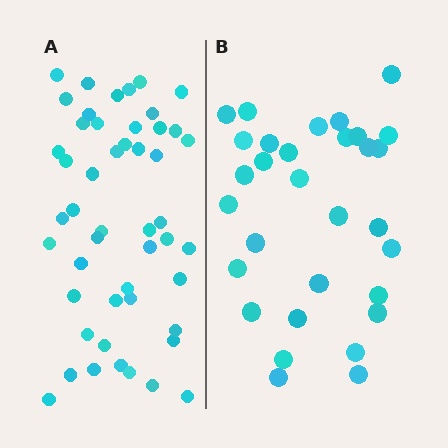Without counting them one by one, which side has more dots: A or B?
Region A (the left region) has more dots.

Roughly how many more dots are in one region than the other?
Region A has approximately 20 more dots than region B.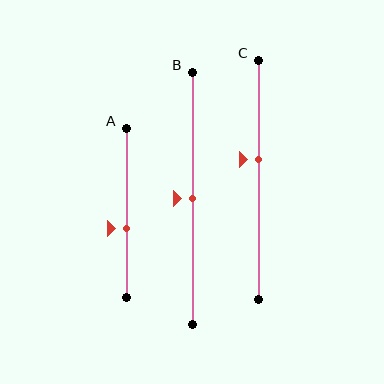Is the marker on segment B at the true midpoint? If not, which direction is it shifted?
Yes, the marker on segment B is at the true midpoint.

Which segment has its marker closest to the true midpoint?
Segment B has its marker closest to the true midpoint.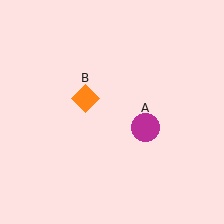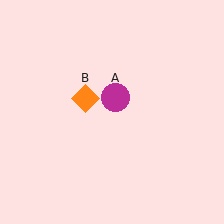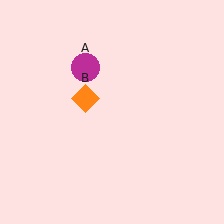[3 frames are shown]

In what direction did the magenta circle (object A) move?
The magenta circle (object A) moved up and to the left.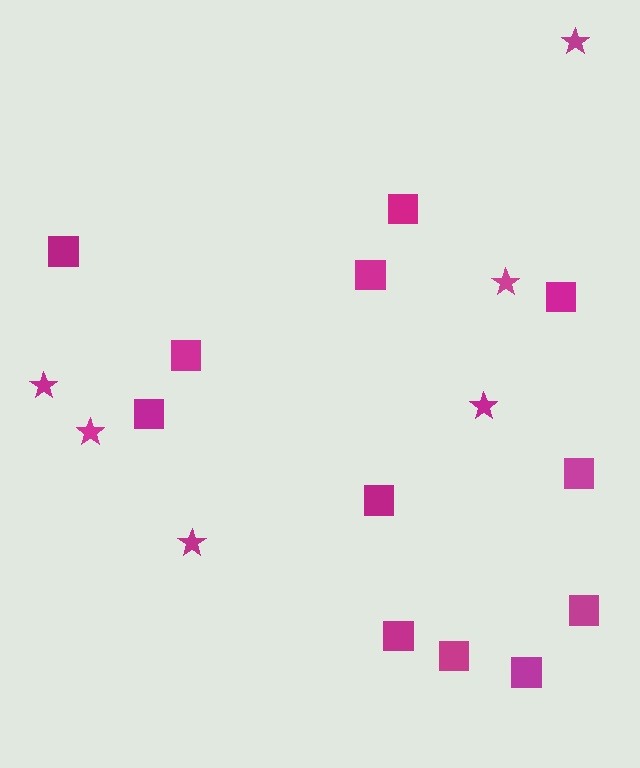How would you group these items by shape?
There are 2 groups: one group of stars (6) and one group of squares (12).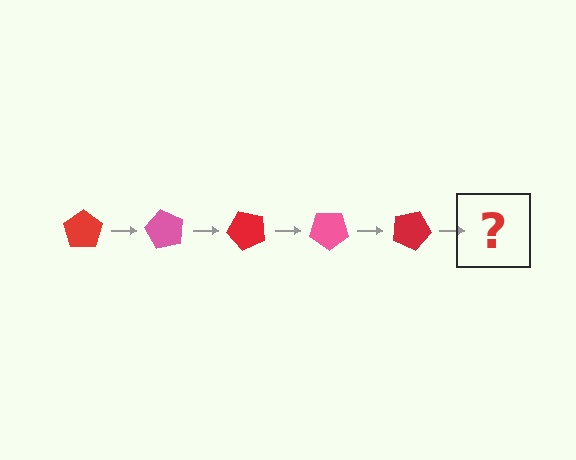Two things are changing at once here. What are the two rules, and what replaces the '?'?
The two rules are that it rotates 60 degrees each step and the color cycles through red and pink. The '?' should be a pink pentagon, rotated 300 degrees from the start.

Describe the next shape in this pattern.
It should be a pink pentagon, rotated 300 degrees from the start.